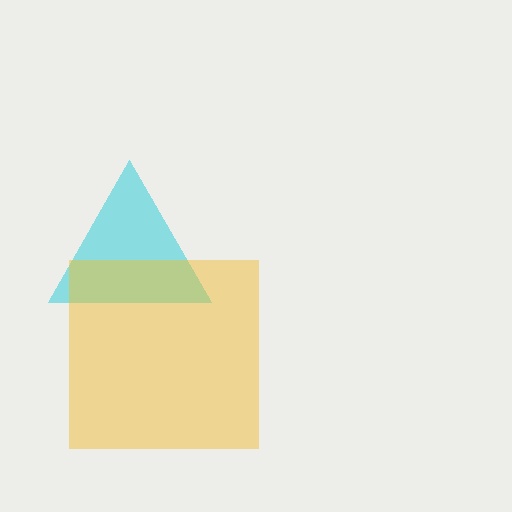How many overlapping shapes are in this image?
There are 2 overlapping shapes in the image.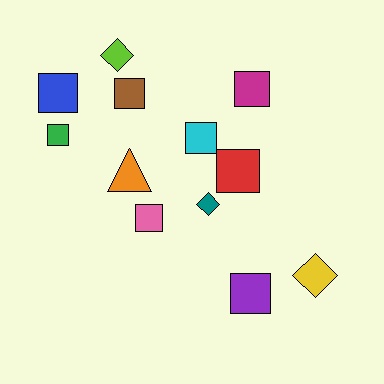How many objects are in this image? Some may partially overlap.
There are 12 objects.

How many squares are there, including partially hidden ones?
There are 8 squares.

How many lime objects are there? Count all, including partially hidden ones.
There is 1 lime object.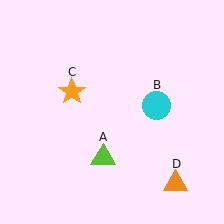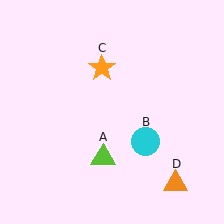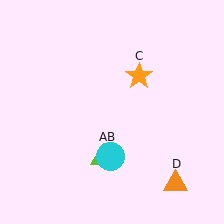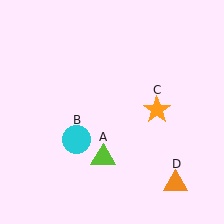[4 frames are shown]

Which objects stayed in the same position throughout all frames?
Lime triangle (object A) and orange triangle (object D) remained stationary.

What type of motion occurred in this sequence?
The cyan circle (object B), orange star (object C) rotated clockwise around the center of the scene.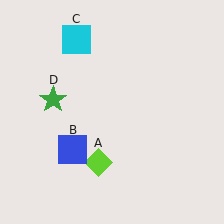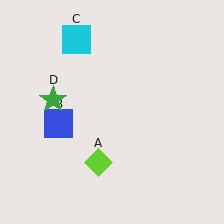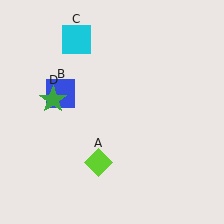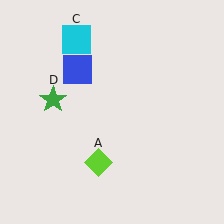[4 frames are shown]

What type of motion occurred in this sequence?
The blue square (object B) rotated clockwise around the center of the scene.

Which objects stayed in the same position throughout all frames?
Lime diamond (object A) and cyan square (object C) and green star (object D) remained stationary.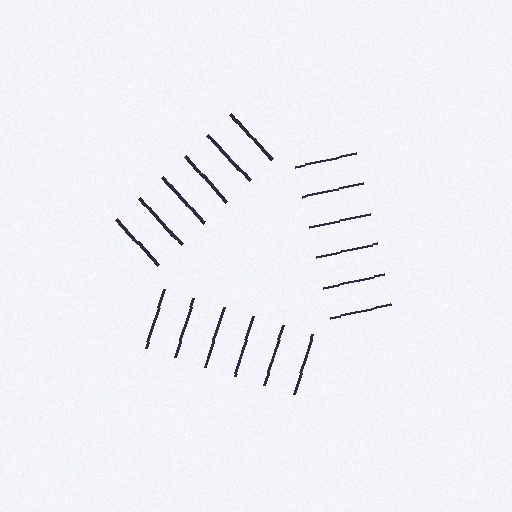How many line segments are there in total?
18 — 6 along each of the 3 edges.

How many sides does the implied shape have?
3 sides — the line-ends trace a triangle.